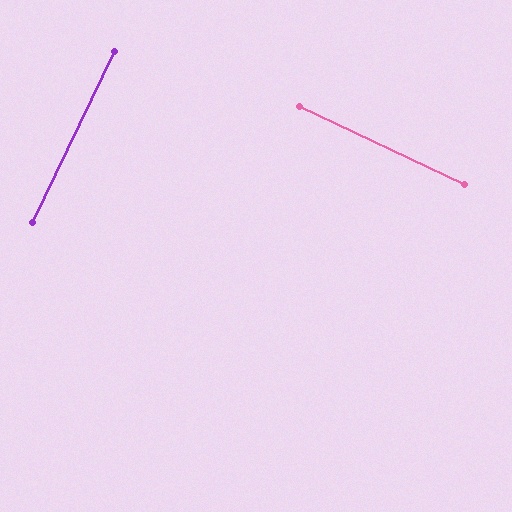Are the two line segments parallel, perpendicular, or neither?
Perpendicular — they meet at approximately 89°.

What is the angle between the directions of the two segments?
Approximately 89 degrees.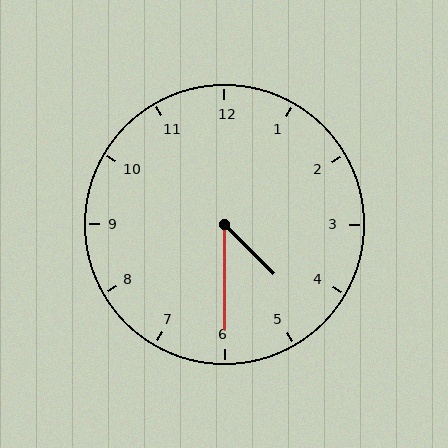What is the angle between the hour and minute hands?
Approximately 45 degrees.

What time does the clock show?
4:30.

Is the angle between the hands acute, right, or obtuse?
It is acute.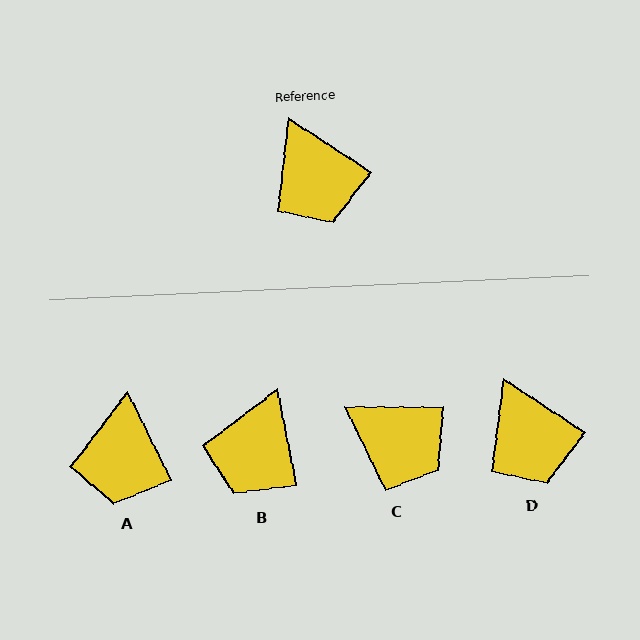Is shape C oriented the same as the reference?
No, it is off by about 33 degrees.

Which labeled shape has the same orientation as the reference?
D.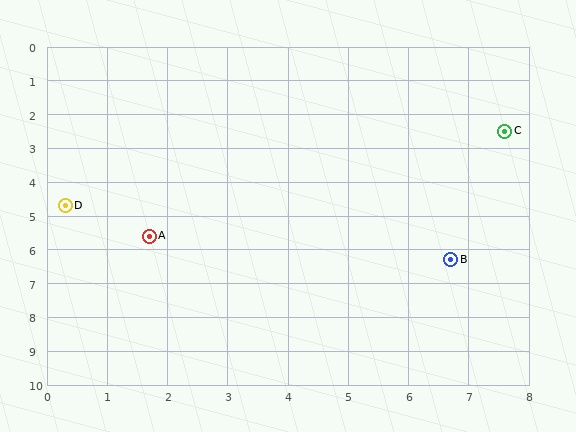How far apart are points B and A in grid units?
Points B and A are about 5.0 grid units apart.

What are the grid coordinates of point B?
Point B is at approximately (6.7, 6.3).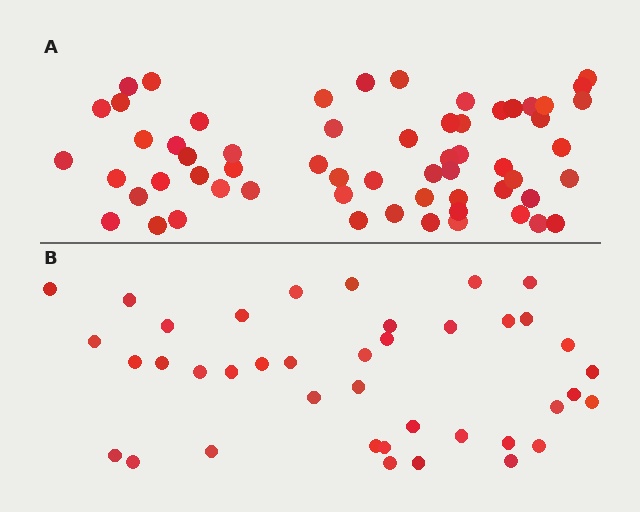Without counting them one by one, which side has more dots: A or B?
Region A (the top region) has more dots.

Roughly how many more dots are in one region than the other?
Region A has approximately 20 more dots than region B.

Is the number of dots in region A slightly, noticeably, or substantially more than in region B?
Region A has substantially more. The ratio is roughly 1.5 to 1.